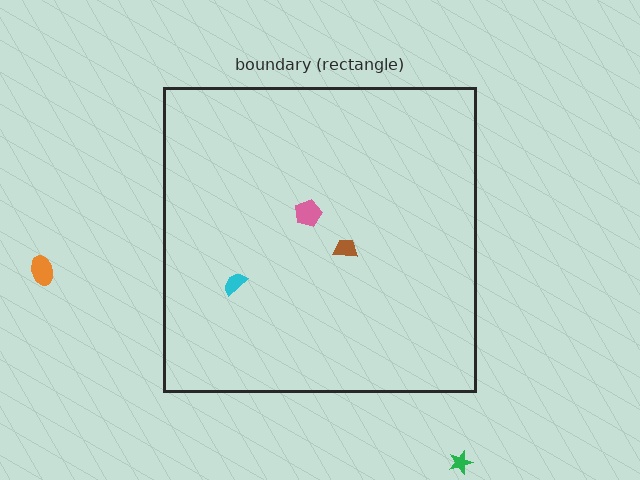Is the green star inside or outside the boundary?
Outside.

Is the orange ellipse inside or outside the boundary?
Outside.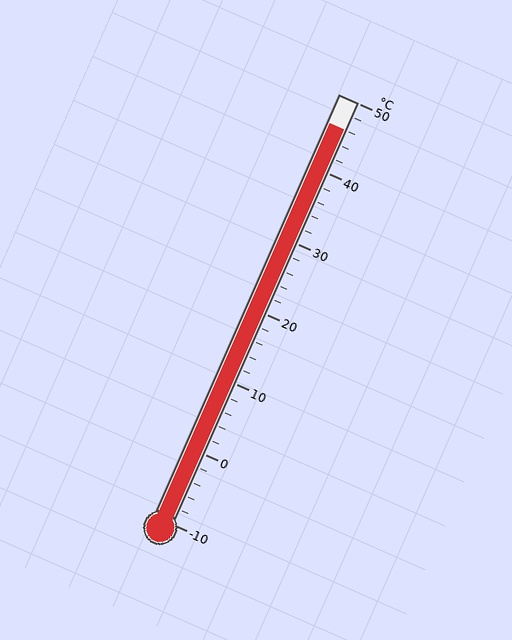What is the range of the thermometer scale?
The thermometer scale ranges from -10°C to 50°C.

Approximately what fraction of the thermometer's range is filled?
The thermometer is filled to approximately 95% of its range.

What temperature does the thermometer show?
The thermometer shows approximately 46°C.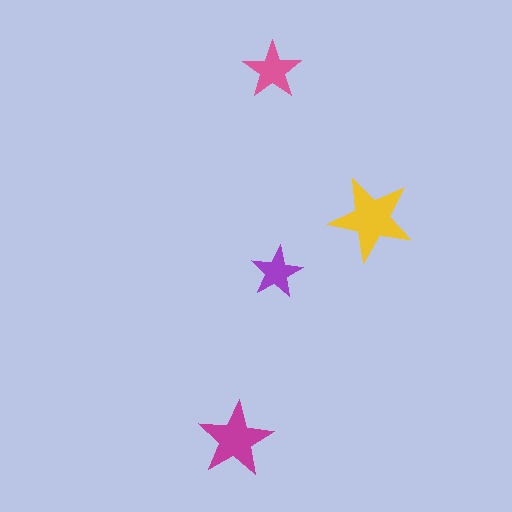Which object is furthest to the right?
The yellow star is rightmost.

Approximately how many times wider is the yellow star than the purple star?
About 1.5 times wider.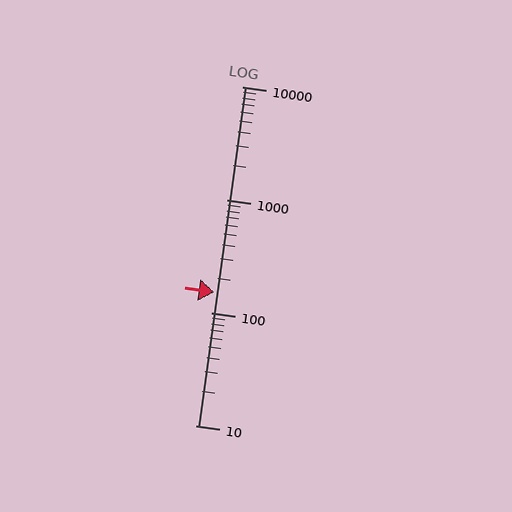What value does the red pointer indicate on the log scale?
The pointer indicates approximately 150.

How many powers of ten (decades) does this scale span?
The scale spans 3 decades, from 10 to 10000.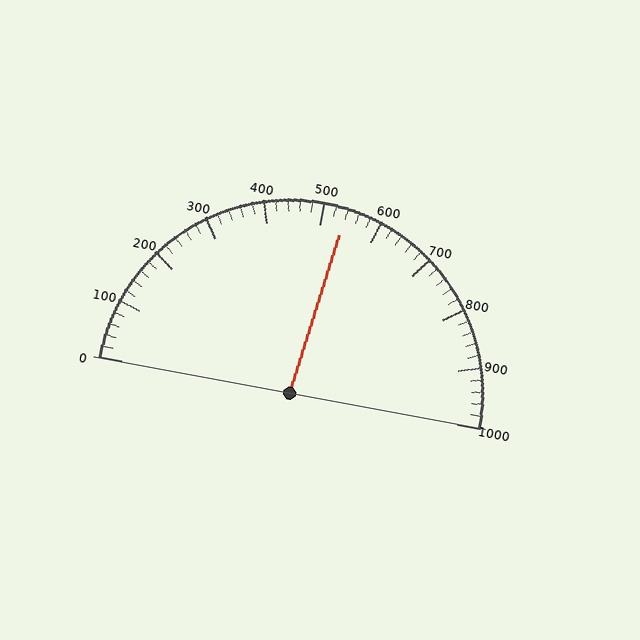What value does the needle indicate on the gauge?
The needle indicates approximately 540.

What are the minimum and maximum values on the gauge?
The gauge ranges from 0 to 1000.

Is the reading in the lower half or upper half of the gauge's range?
The reading is in the upper half of the range (0 to 1000).